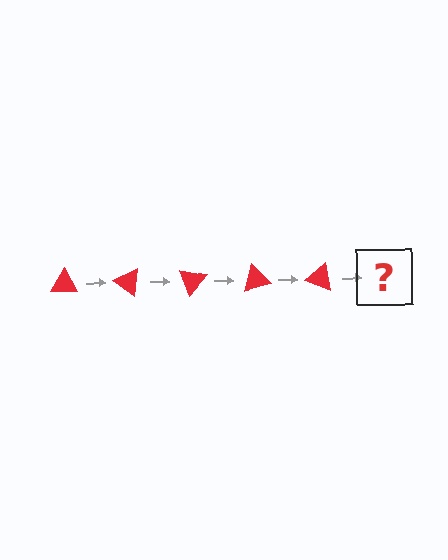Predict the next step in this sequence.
The next step is a red triangle rotated 175 degrees.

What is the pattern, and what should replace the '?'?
The pattern is that the triangle rotates 35 degrees each step. The '?' should be a red triangle rotated 175 degrees.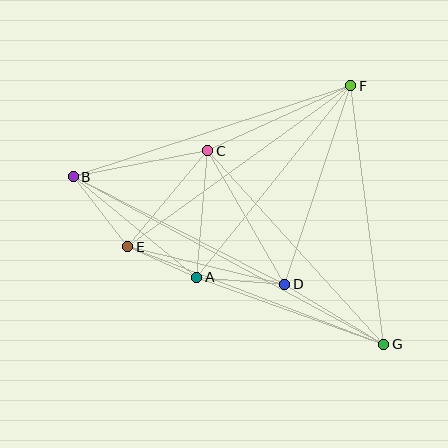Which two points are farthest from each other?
Points B and G are farthest from each other.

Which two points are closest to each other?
Points A and E are closest to each other.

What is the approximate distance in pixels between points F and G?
The distance between F and G is approximately 261 pixels.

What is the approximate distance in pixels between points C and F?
The distance between C and F is approximately 157 pixels.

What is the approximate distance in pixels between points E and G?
The distance between E and G is approximately 274 pixels.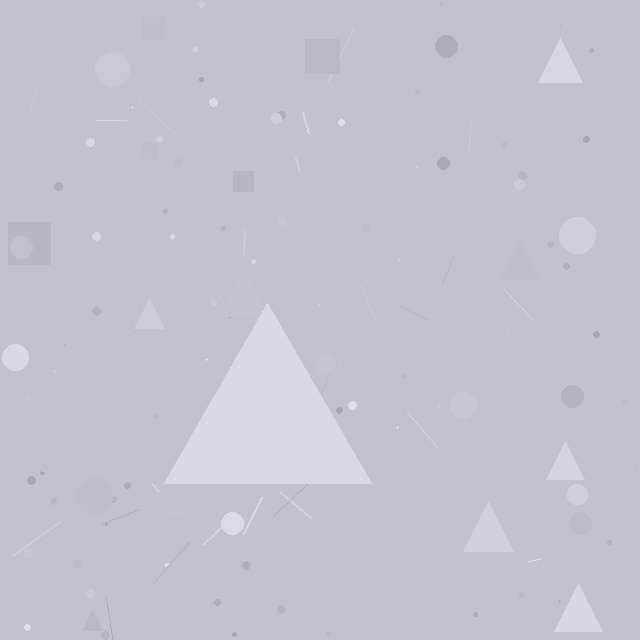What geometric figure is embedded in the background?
A triangle is embedded in the background.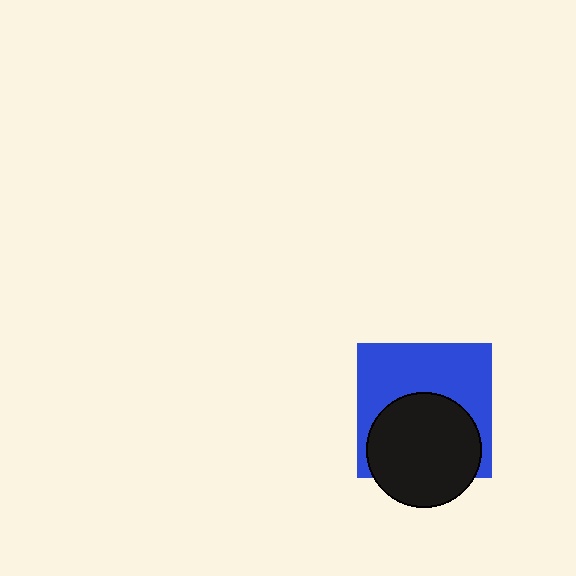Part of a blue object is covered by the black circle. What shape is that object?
It is a square.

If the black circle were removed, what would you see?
You would see the complete blue square.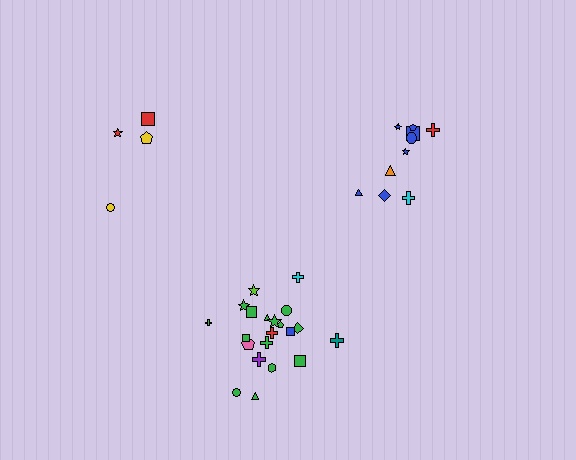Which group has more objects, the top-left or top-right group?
The top-right group.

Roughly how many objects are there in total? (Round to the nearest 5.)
Roughly 35 objects in total.